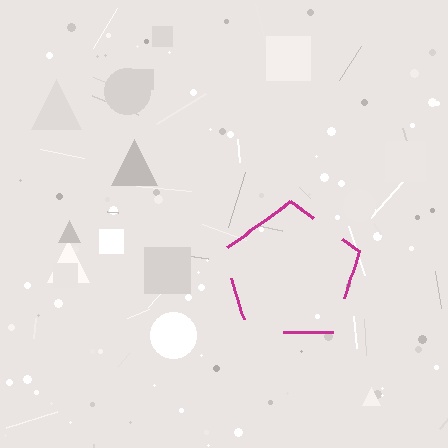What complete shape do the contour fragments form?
The contour fragments form a pentagon.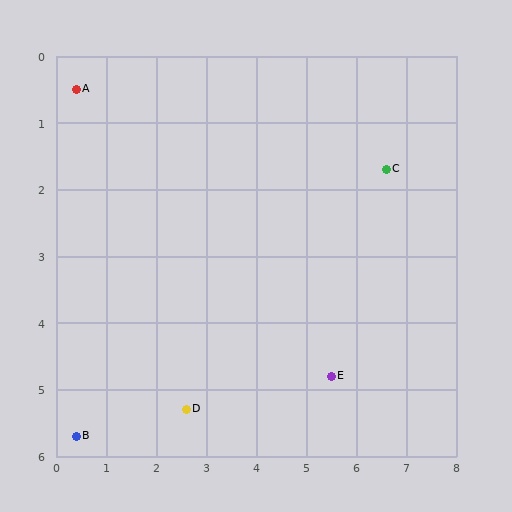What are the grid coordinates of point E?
Point E is at approximately (5.5, 4.8).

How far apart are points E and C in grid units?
Points E and C are about 3.3 grid units apart.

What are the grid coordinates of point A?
Point A is at approximately (0.4, 0.5).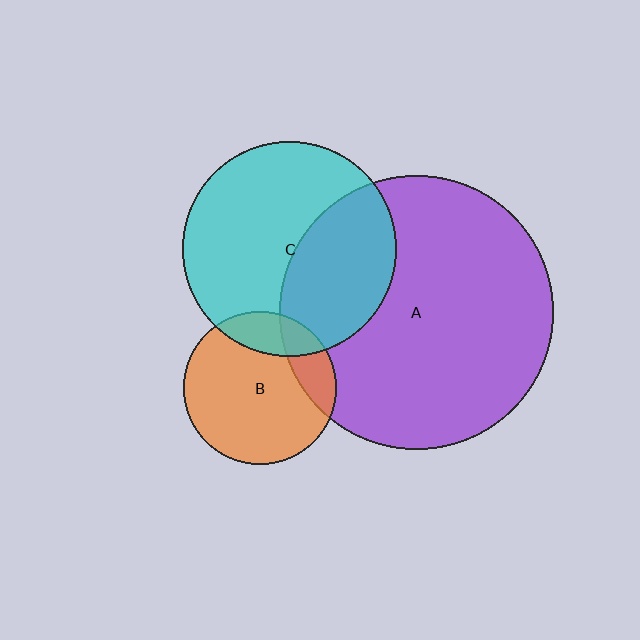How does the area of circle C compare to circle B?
Approximately 2.0 times.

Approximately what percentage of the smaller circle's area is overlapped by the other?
Approximately 20%.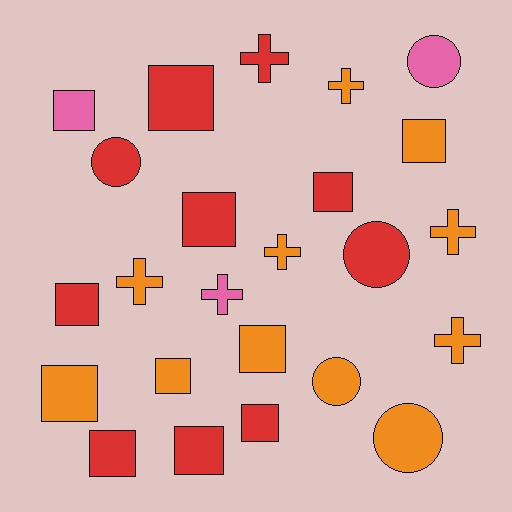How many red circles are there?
There are 2 red circles.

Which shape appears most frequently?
Square, with 12 objects.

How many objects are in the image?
There are 24 objects.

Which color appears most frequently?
Orange, with 11 objects.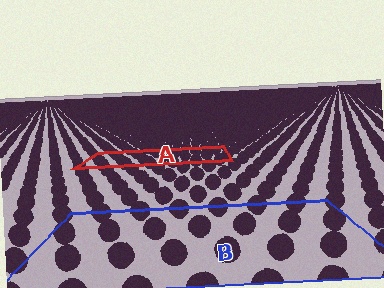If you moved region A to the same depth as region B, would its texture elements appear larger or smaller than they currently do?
They would appear larger. At a closer depth, the same texture elements are projected at a bigger on-screen size.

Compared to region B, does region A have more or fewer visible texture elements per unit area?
Region A has more texture elements per unit area — they are packed more densely because it is farther away.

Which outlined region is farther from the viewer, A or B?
Region A is farther from the viewer — the texture elements inside it appear smaller and more densely packed.